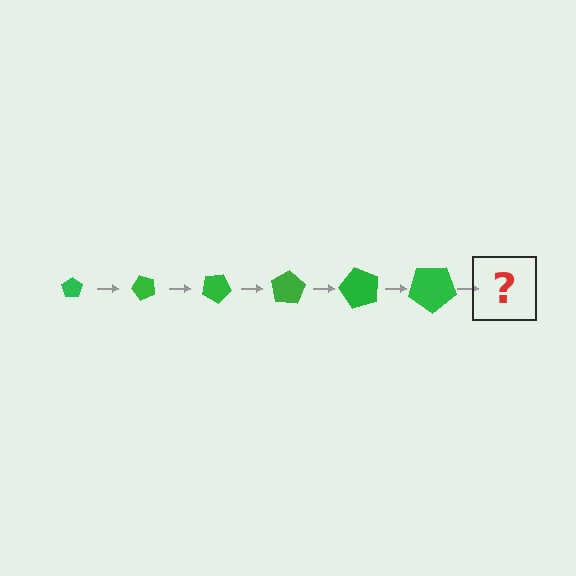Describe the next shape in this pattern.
It should be a pentagon, larger than the previous one and rotated 300 degrees from the start.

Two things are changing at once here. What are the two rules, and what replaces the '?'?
The two rules are that the pentagon grows larger each step and it rotates 50 degrees each step. The '?' should be a pentagon, larger than the previous one and rotated 300 degrees from the start.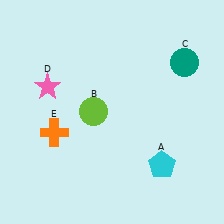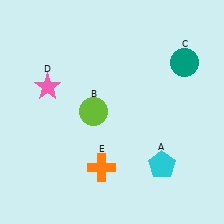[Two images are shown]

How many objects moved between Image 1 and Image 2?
1 object moved between the two images.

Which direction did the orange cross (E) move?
The orange cross (E) moved right.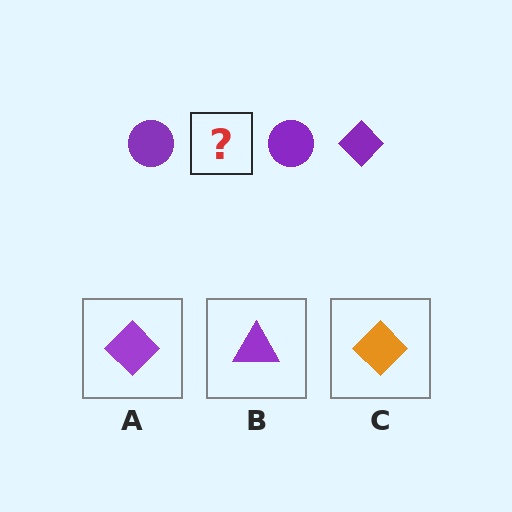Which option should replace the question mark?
Option A.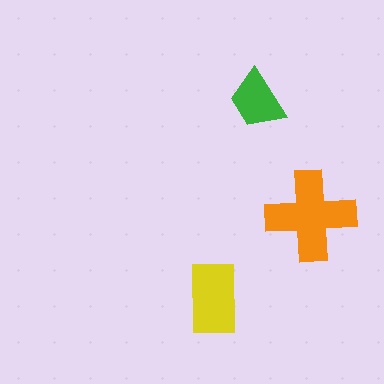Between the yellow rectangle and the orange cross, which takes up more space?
The orange cross.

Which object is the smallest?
The green trapezoid.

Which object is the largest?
The orange cross.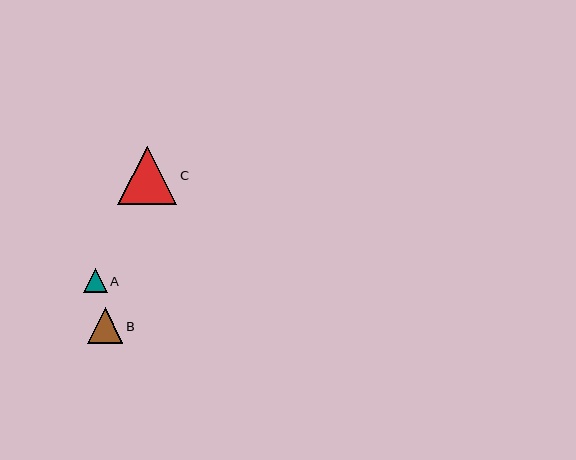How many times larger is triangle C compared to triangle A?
Triangle C is approximately 2.5 times the size of triangle A.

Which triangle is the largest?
Triangle C is the largest with a size of approximately 59 pixels.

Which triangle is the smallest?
Triangle A is the smallest with a size of approximately 24 pixels.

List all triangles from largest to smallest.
From largest to smallest: C, B, A.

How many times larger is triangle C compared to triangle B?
Triangle C is approximately 1.7 times the size of triangle B.